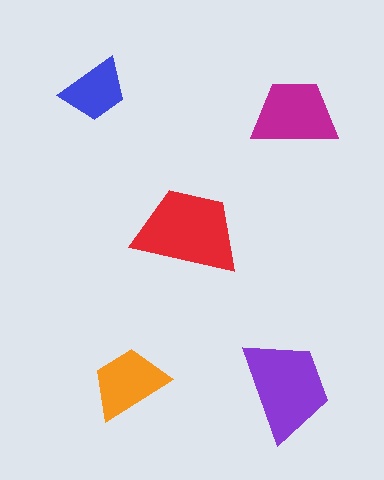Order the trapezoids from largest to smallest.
the red one, the purple one, the magenta one, the orange one, the blue one.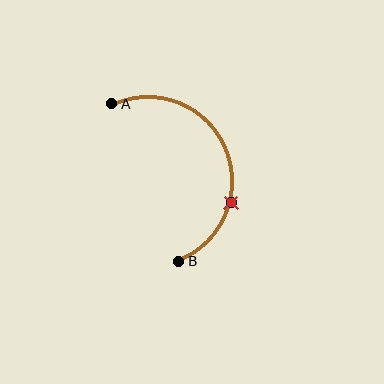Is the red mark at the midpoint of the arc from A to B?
No. The red mark lies on the arc but is closer to endpoint B. The arc midpoint would be at the point on the curve equidistant along the arc from both A and B.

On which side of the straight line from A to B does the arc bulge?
The arc bulges to the right of the straight line connecting A and B.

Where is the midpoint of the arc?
The arc midpoint is the point on the curve farthest from the straight line joining A and B. It sits to the right of that line.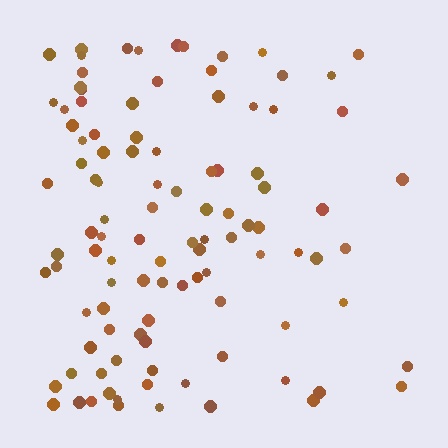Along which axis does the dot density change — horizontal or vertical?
Horizontal.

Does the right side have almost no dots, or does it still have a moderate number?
Still a moderate number, just noticeably fewer than the left.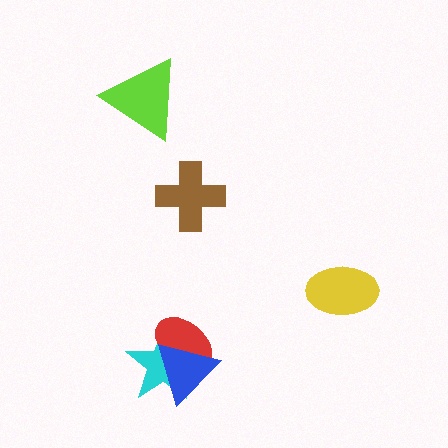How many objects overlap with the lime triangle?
0 objects overlap with the lime triangle.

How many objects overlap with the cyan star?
2 objects overlap with the cyan star.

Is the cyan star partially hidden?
Yes, it is partially covered by another shape.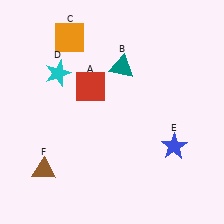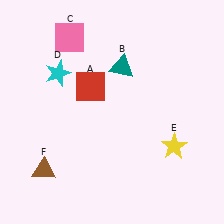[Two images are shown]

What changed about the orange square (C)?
In Image 1, C is orange. In Image 2, it changed to pink.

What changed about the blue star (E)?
In Image 1, E is blue. In Image 2, it changed to yellow.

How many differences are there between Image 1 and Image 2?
There are 2 differences between the two images.